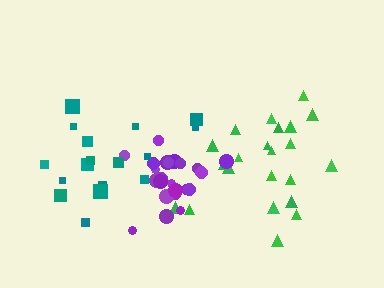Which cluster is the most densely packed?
Purple.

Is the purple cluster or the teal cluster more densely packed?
Purple.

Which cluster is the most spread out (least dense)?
Green.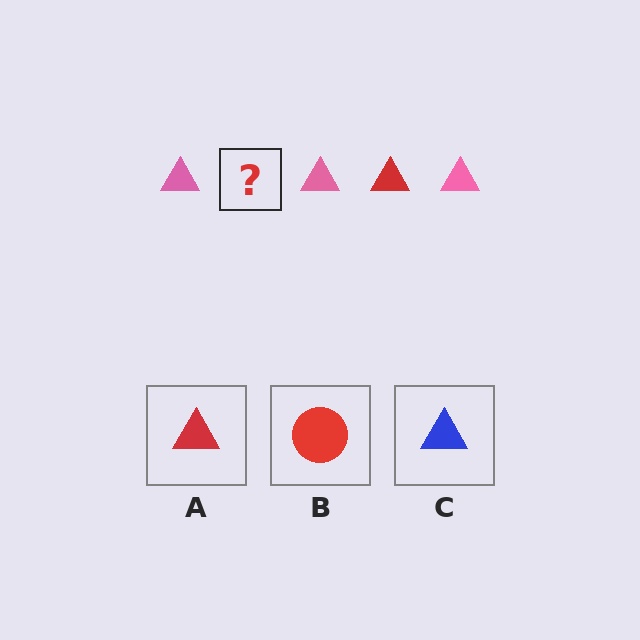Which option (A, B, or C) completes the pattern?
A.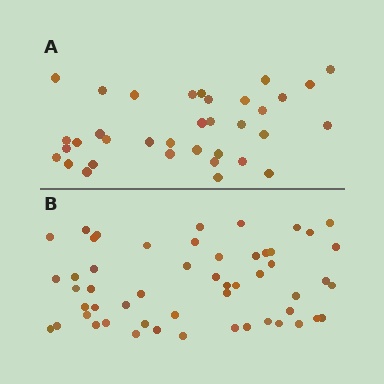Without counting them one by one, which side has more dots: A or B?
Region B (the bottom region) has more dots.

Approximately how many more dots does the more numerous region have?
Region B has approximately 20 more dots than region A.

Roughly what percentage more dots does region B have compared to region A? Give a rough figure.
About 50% more.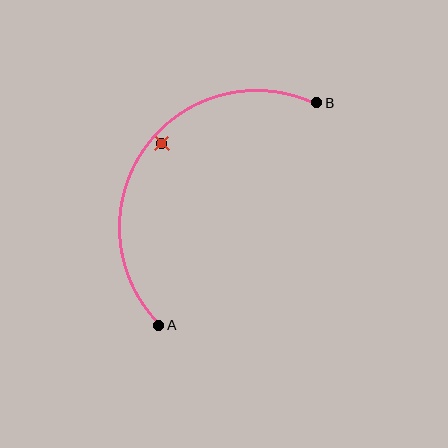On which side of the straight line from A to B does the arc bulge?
The arc bulges above and to the left of the straight line connecting A and B.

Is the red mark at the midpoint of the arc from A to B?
No — the red mark does not lie on the arc at all. It sits slightly inside the curve.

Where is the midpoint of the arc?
The arc midpoint is the point on the curve farthest from the straight line joining A and B. It sits above and to the left of that line.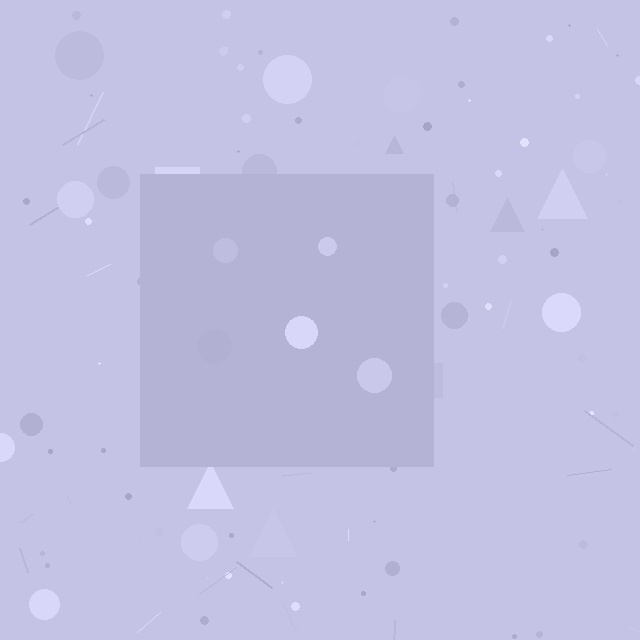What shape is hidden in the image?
A square is hidden in the image.